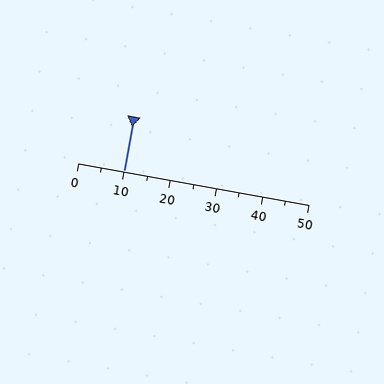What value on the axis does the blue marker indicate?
The marker indicates approximately 10.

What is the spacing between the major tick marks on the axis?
The major ticks are spaced 10 apart.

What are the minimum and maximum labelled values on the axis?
The axis runs from 0 to 50.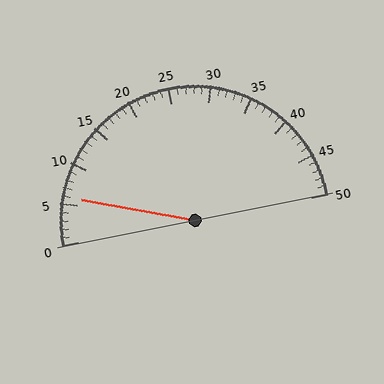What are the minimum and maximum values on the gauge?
The gauge ranges from 0 to 50.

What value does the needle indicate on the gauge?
The needle indicates approximately 6.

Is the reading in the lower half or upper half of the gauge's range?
The reading is in the lower half of the range (0 to 50).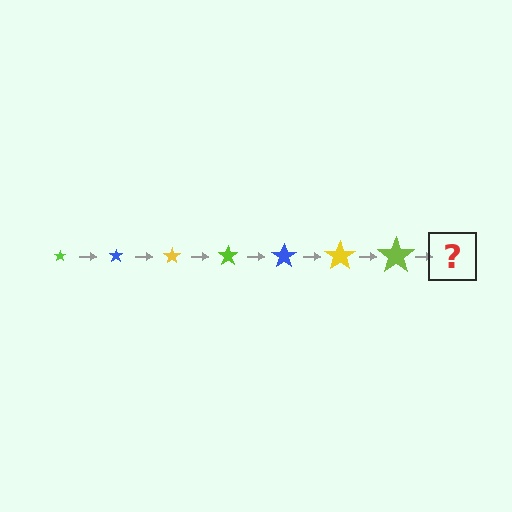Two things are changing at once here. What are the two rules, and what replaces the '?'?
The two rules are that the star grows larger each step and the color cycles through lime, blue, and yellow. The '?' should be a blue star, larger than the previous one.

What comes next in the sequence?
The next element should be a blue star, larger than the previous one.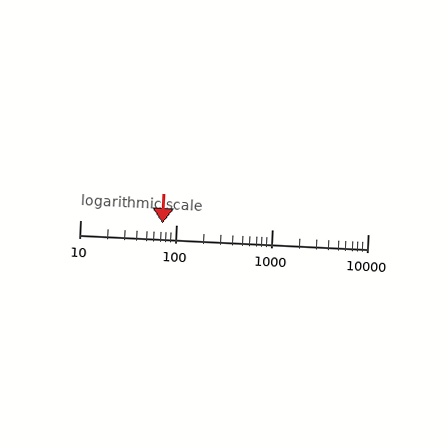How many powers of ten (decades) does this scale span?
The scale spans 3 decades, from 10 to 10000.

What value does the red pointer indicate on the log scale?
The pointer indicates approximately 72.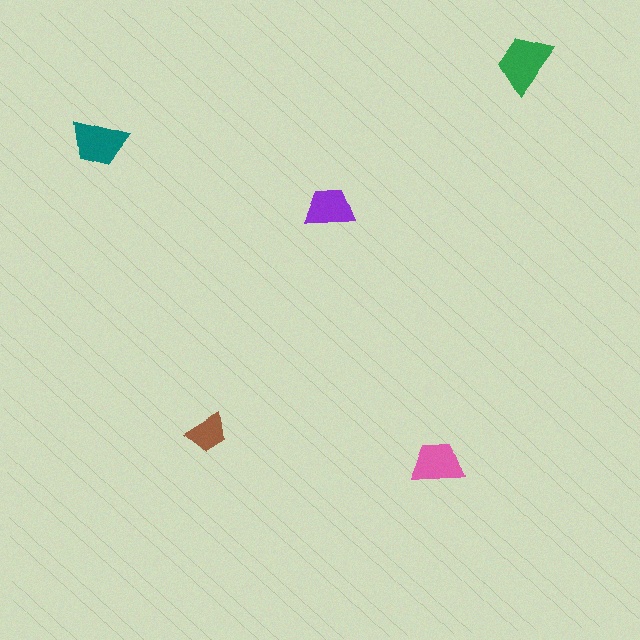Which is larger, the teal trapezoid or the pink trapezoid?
The teal one.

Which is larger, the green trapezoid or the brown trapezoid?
The green one.